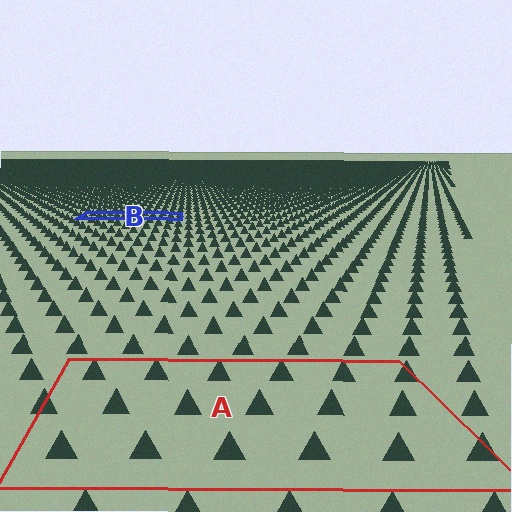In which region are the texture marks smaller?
The texture marks are smaller in region B, because it is farther away.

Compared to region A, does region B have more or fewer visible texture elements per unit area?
Region B has more texture elements per unit area — they are packed more densely because it is farther away.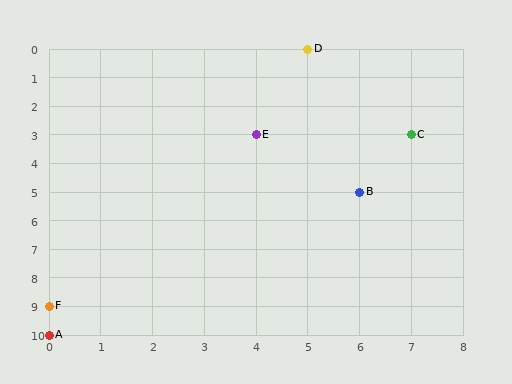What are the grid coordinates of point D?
Point D is at grid coordinates (5, 0).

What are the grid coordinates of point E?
Point E is at grid coordinates (4, 3).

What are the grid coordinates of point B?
Point B is at grid coordinates (6, 5).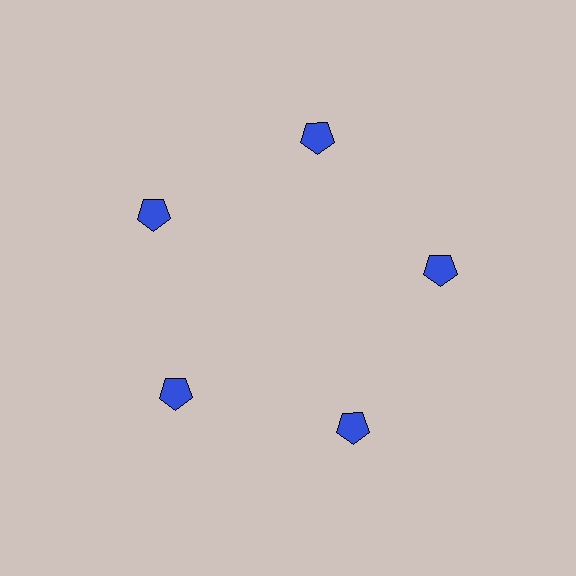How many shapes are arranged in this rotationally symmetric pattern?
There are 5 shapes, arranged in 5 groups of 1.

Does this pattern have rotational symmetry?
Yes, this pattern has 5-fold rotational symmetry. It looks the same after rotating 72 degrees around the center.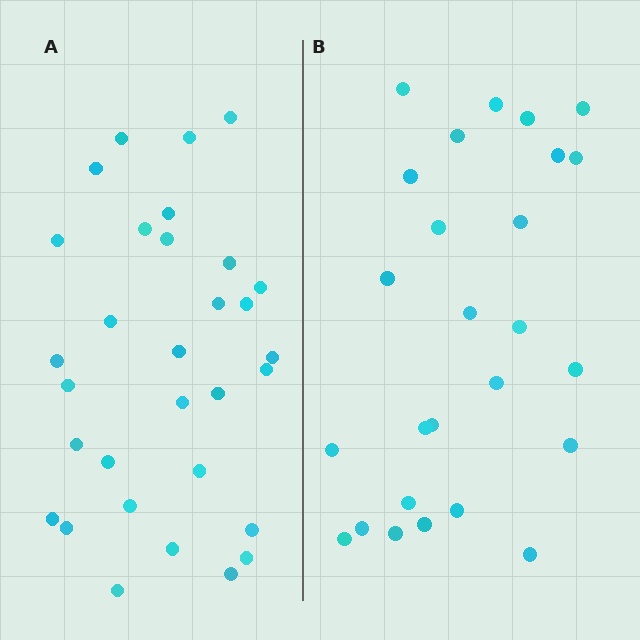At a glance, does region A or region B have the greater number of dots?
Region A (the left region) has more dots.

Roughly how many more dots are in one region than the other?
Region A has about 5 more dots than region B.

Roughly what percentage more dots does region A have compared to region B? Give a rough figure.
About 20% more.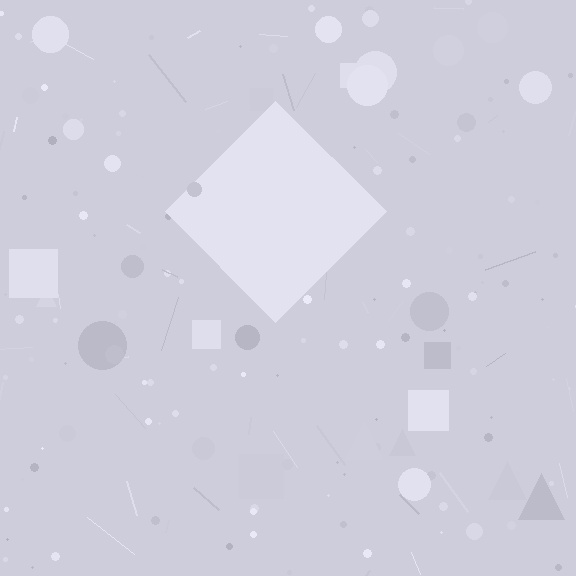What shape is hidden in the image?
A diamond is hidden in the image.